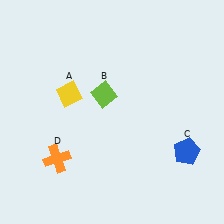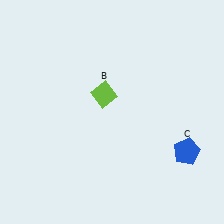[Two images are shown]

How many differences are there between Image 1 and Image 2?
There are 2 differences between the two images.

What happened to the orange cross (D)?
The orange cross (D) was removed in Image 2. It was in the bottom-left area of Image 1.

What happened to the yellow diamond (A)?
The yellow diamond (A) was removed in Image 2. It was in the top-left area of Image 1.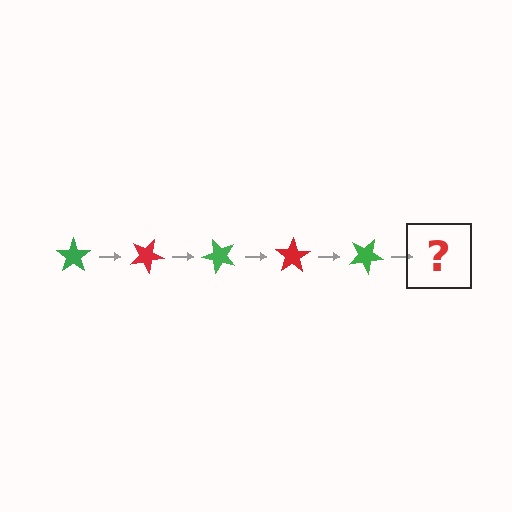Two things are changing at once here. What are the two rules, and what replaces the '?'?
The two rules are that it rotates 25 degrees each step and the color cycles through green and red. The '?' should be a red star, rotated 125 degrees from the start.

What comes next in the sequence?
The next element should be a red star, rotated 125 degrees from the start.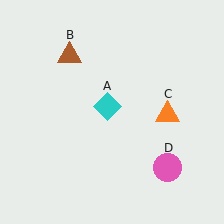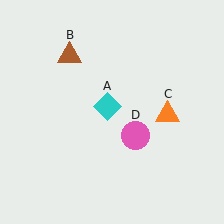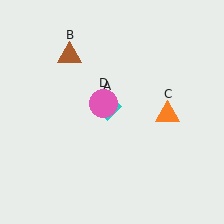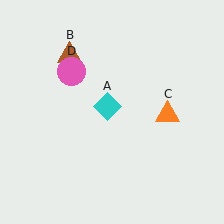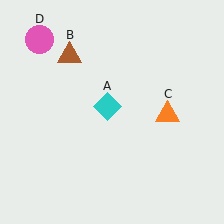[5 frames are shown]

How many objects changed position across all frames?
1 object changed position: pink circle (object D).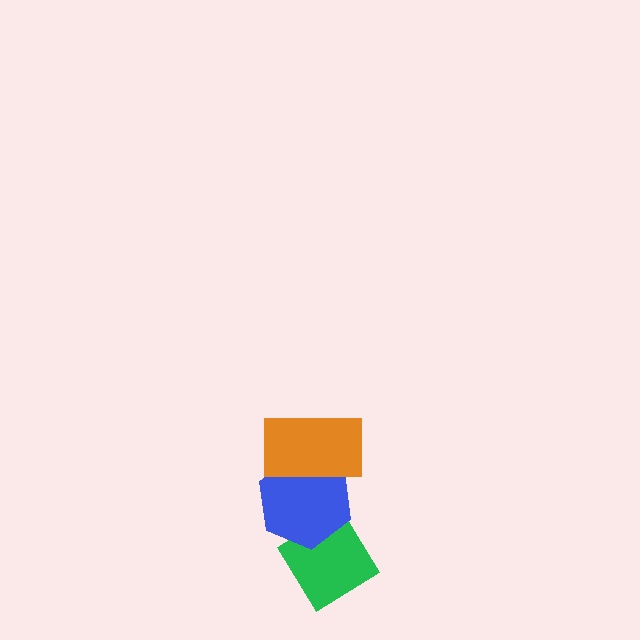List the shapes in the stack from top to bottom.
From top to bottom: the orange rectangle, the blue hexagon, the green diamond.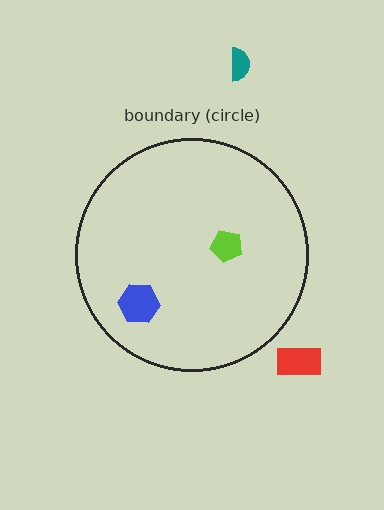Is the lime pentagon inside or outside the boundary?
Inside.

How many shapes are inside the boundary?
2 inside, 2 outside.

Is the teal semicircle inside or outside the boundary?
Outside.